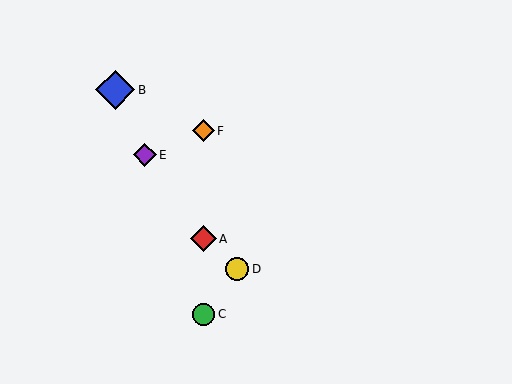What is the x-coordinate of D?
Object D is at x≈237.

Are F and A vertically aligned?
Yes, both are at x≈203.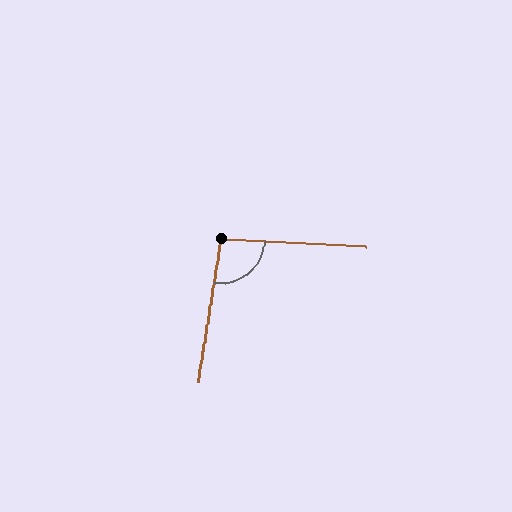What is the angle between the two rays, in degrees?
Approximately 96 degrees.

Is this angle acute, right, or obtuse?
It is obtuse.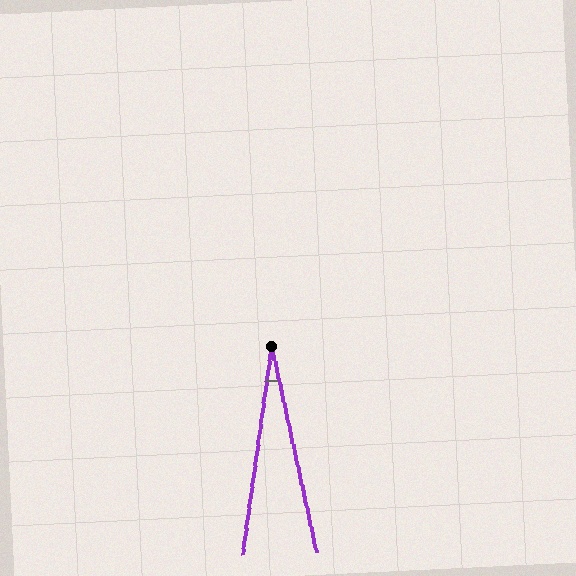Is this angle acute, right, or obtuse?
It is acute.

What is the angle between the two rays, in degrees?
Approximately 20 degrees.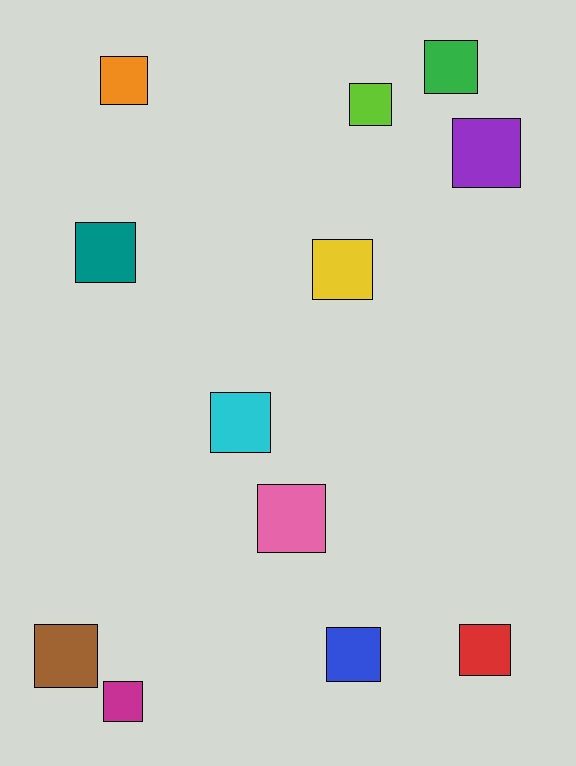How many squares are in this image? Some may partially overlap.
There are 12 squares.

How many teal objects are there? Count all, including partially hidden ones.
There is 1 teal object.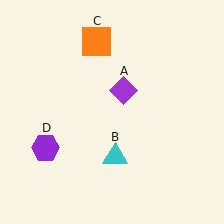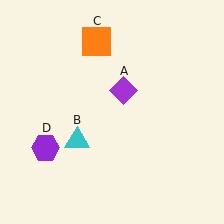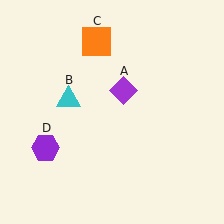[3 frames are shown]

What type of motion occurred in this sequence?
The cyan triangle (object B) rotated clockwise around the center of the scene.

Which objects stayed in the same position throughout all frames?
Purple diamond (object A) and orange square (object C) and purple hexagon (object D) remained stationary.